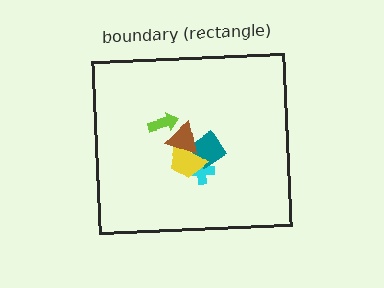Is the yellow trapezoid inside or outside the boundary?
Inside.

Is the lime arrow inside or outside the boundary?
Inside.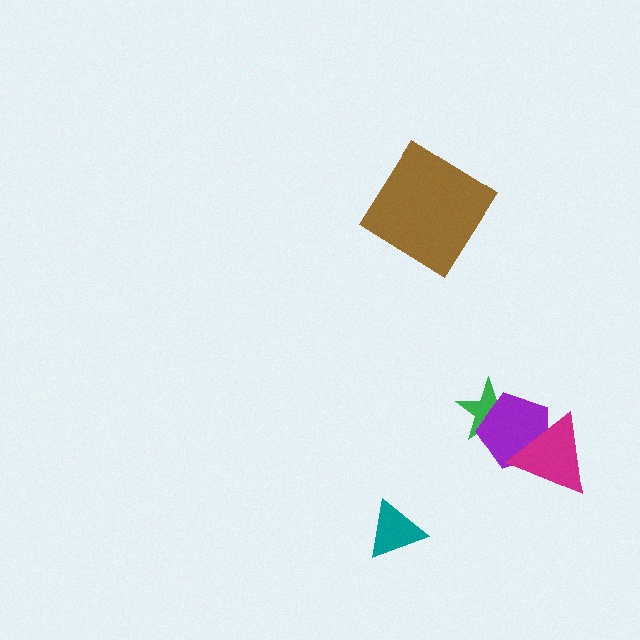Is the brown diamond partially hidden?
No, no other shape covers it.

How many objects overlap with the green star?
1 object overlaps with the green star.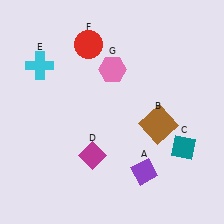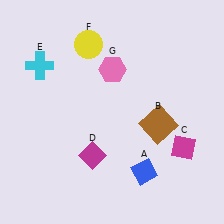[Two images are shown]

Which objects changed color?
A changed from purple to blue. C changed from teal to magenta. F changed from red to yellow.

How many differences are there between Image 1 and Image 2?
There are 3 differences between the two images.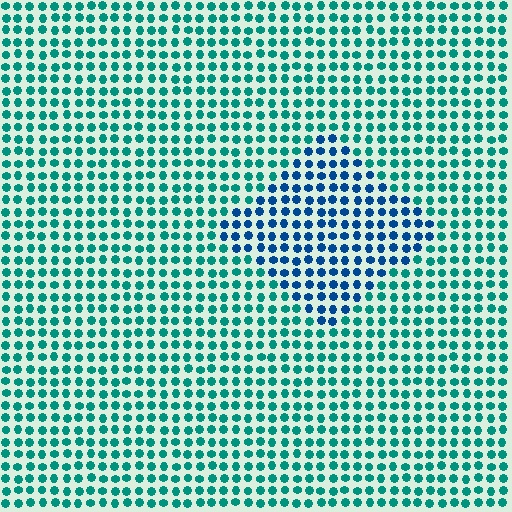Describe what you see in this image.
The image is filled with small teal elements in a uniform arrangement. A diamond-shaped region is visible where the elements are tinted to a slightly different hue, forming a subtle color boundary.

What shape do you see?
I see a diamond.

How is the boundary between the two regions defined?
The boundary is defined purely by a slight shift in hue (about 39 degrees). Spacing, size, and orientation are identical on both sides.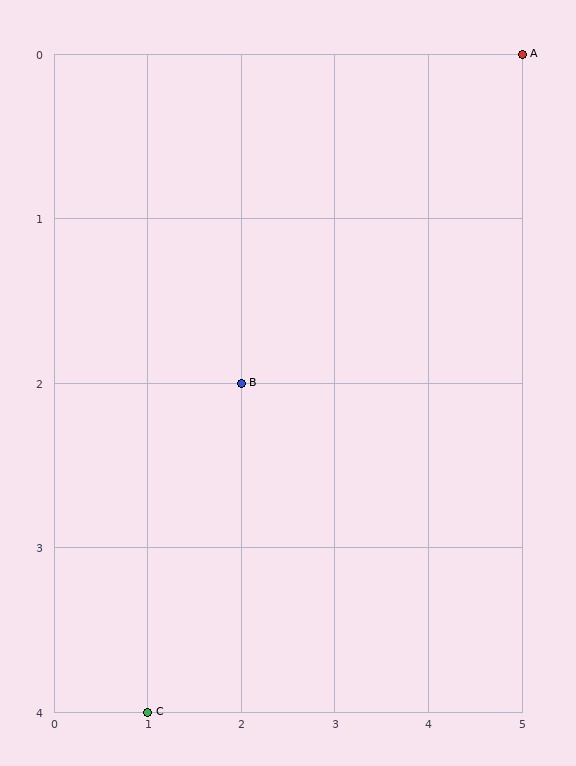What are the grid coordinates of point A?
Point A is at grid coordinates (5, 0).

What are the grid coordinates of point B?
Point B is at grid coordinates (2, 2).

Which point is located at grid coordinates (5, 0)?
Point A is at (5, 0).